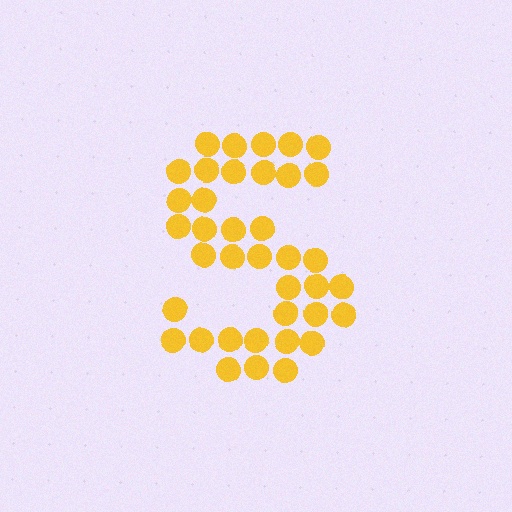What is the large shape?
The large shape is the letter S.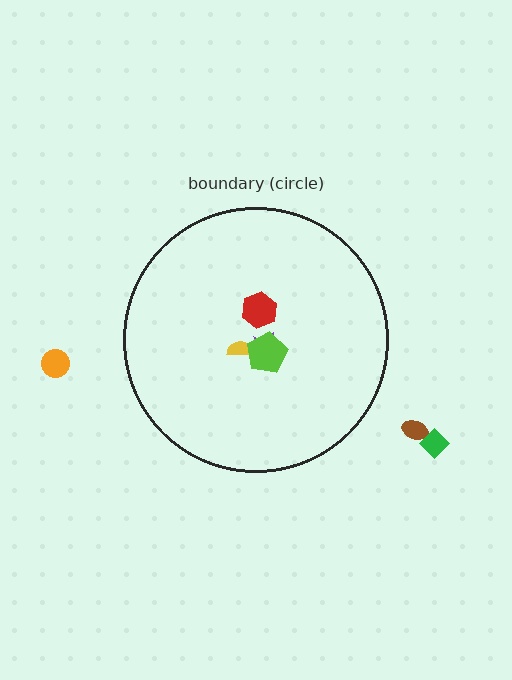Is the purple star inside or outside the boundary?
Inside.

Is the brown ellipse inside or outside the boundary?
Outside.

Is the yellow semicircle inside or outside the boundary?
Inside.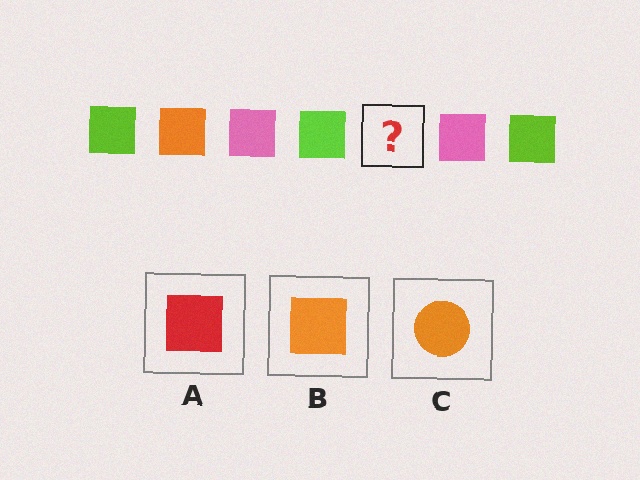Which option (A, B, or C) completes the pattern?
B.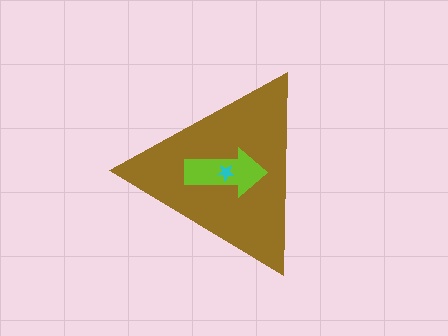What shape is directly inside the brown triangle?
The lime arrow.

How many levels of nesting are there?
3.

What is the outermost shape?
The brown triangle.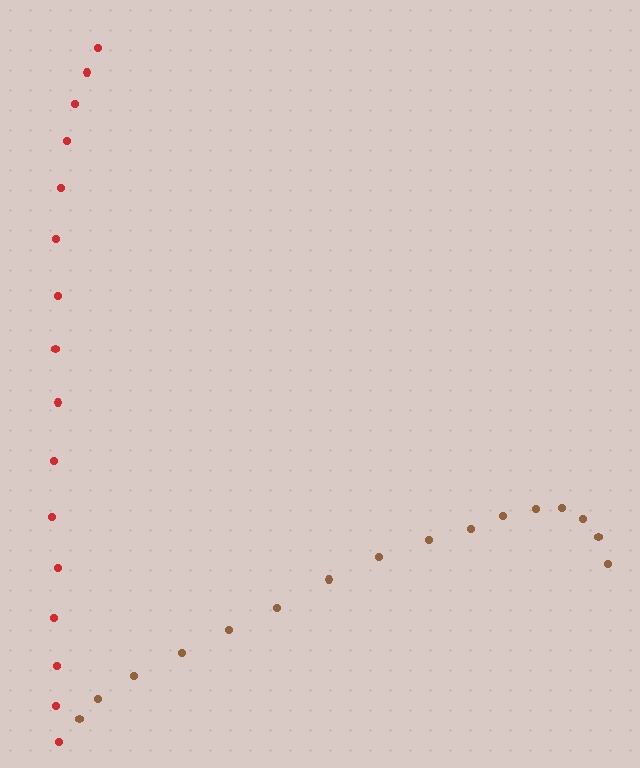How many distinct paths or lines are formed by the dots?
There are 2 distinct paths.